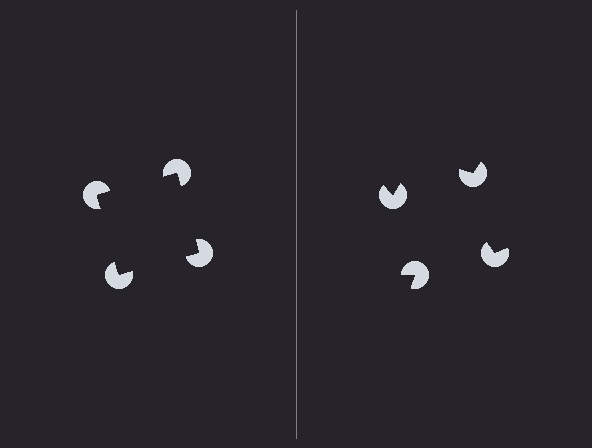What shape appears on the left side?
An illusory square.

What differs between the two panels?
The pac-man discs are positioned identically on both sides; only the wedge orientations differ. On the left they align to a square; on the right they are misaligned.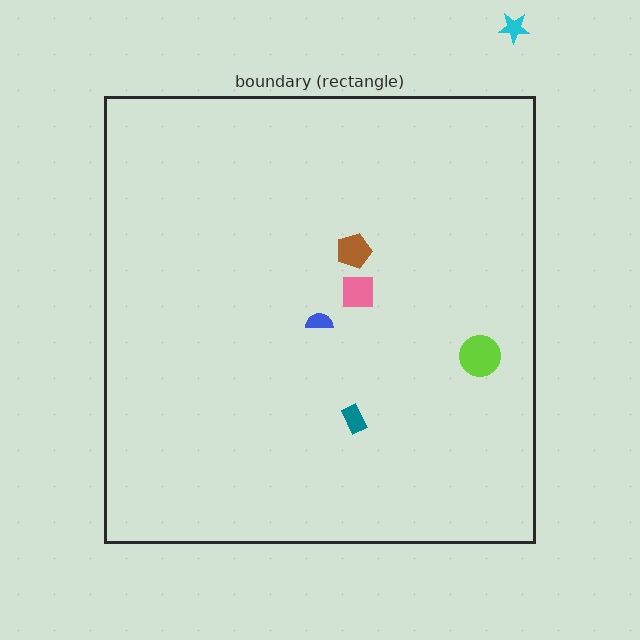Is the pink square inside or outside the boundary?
Inside.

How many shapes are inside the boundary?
5 inside, 1 outside.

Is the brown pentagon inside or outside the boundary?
Inside.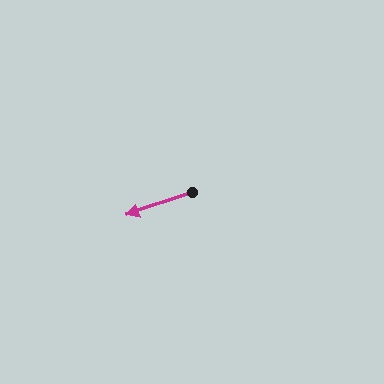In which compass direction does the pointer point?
West.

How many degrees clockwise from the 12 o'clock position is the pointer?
Approximately 251 degrees.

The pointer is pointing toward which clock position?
Roughly 8 o'clock.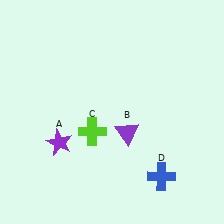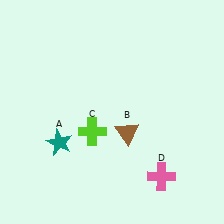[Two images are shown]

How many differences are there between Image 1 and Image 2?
There are 3 differences between the two images.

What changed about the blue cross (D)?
In Image 1, D is blue. In Image 2, it changed to pink.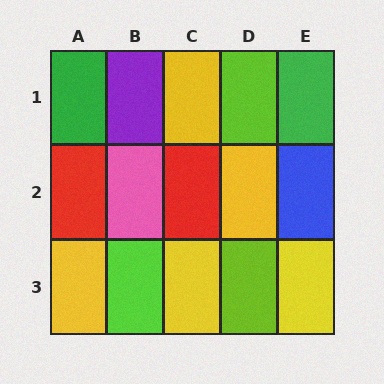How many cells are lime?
3 cells are lime.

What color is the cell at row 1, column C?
Yellow.